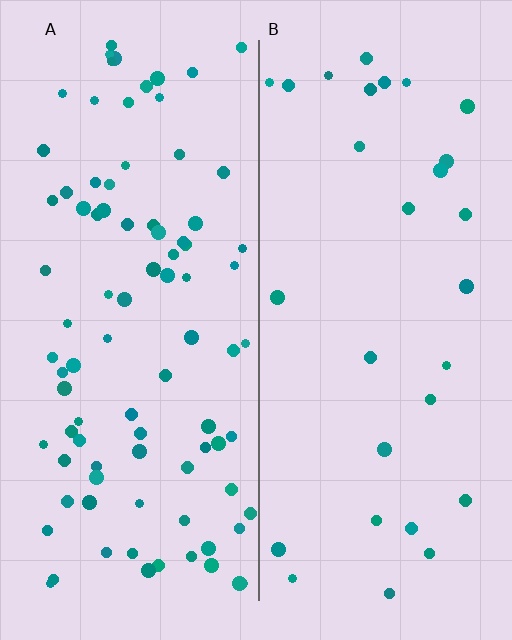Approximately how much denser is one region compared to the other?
Approximately 2.9× — region A over region B.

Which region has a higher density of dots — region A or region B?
A (the left).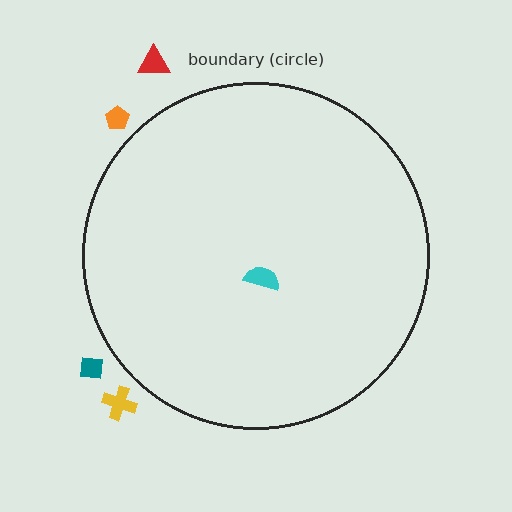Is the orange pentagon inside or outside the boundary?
Outside.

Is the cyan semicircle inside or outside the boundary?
Inside.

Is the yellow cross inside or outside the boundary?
Outside.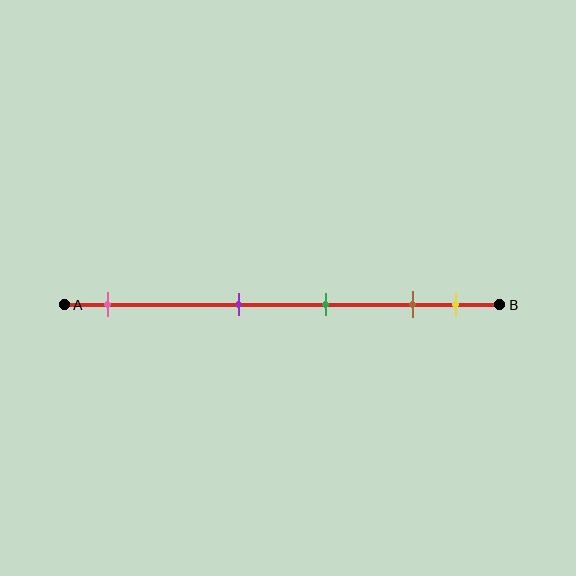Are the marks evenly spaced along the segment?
No, the marks are not evenly spaced.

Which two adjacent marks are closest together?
The brown and yellow marks are the closest adjacent pair.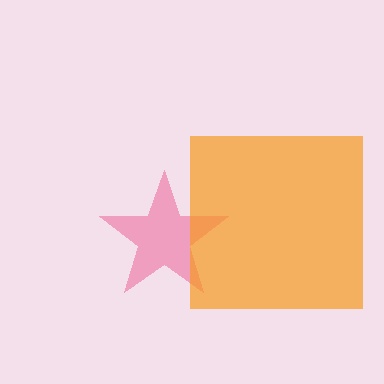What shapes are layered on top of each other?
The layered shapes are: a pink star, an orange square.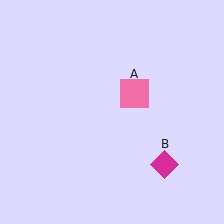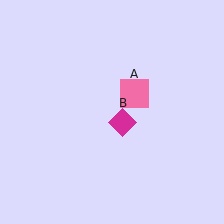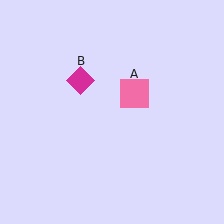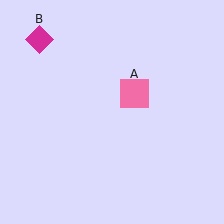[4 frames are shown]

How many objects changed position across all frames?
1 object changed position: magenta diamond (object B).